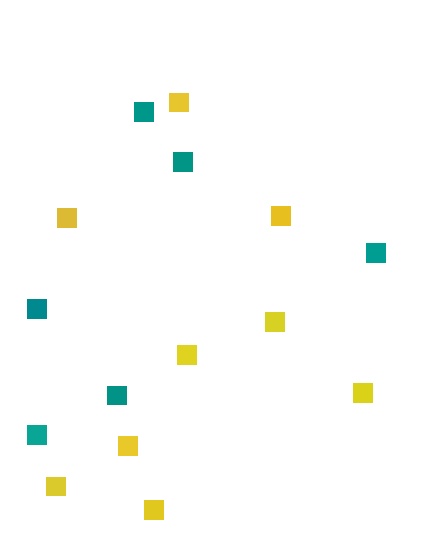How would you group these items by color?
There are 2 groups: one group of teal squares (6) and one group of yellow squares (9).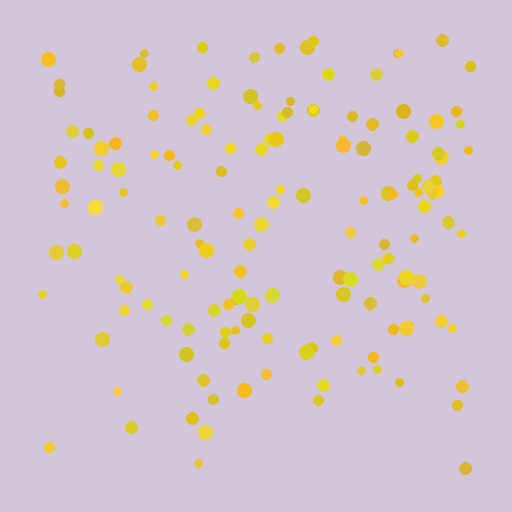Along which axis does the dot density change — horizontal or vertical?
Vertical.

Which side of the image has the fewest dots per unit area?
The bottom.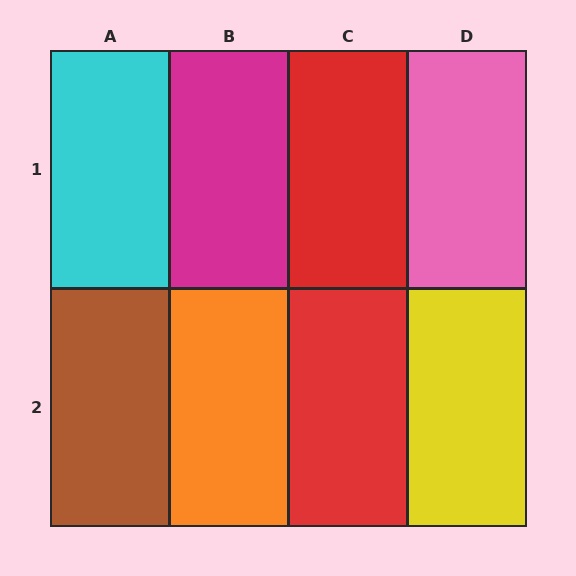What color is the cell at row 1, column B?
Magenta.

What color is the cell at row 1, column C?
Red.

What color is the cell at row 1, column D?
Pink.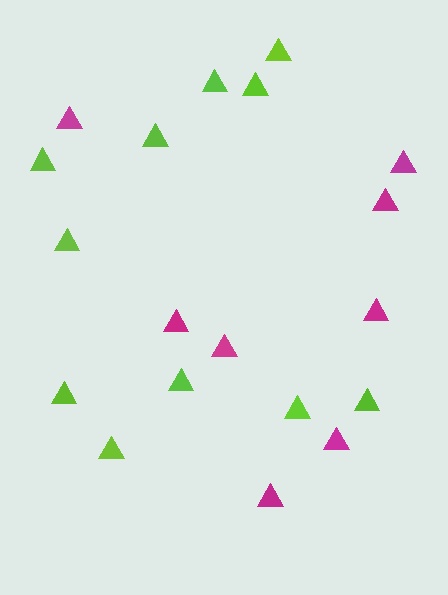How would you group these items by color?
There are 2 groups: one group of lime triangles (11) and one group of magenta triangles (8).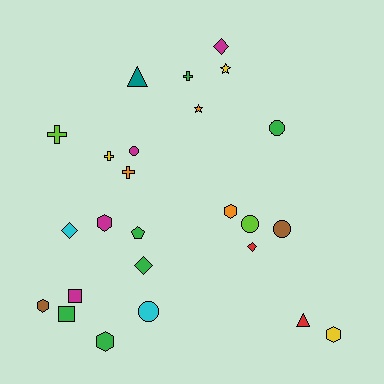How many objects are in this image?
There are 25 objects.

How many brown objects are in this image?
There are 2 brown objects.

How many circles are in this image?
There are 5 circles.